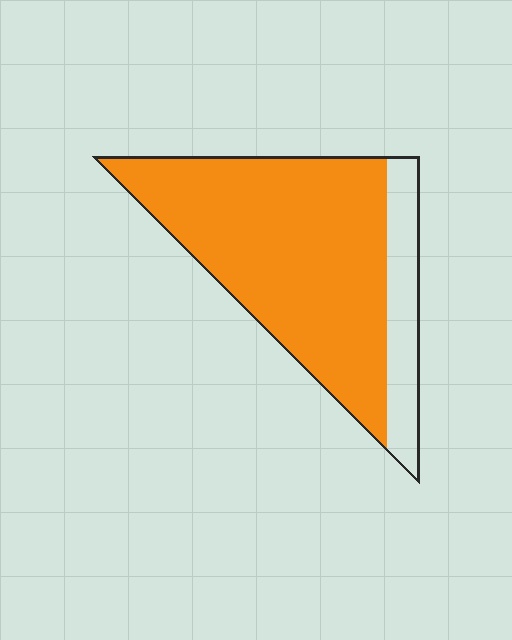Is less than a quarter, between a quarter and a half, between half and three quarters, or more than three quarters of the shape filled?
More than three quarters.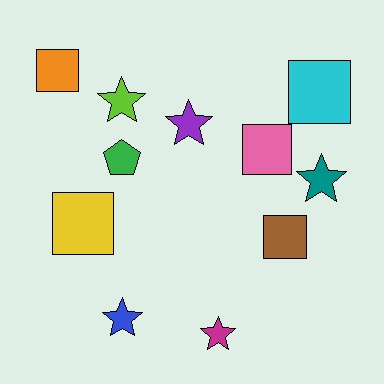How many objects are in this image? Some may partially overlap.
There are 11 objects.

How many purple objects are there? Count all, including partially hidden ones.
There is 1 purple object.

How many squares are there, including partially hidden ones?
There are 5 squares.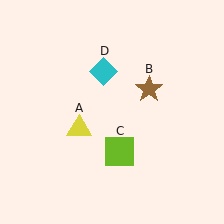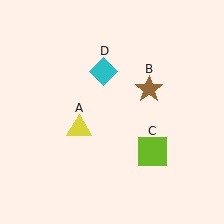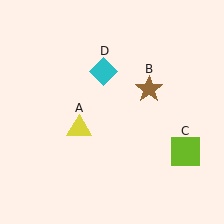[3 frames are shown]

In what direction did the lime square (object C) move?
The lime square (object C) moved right.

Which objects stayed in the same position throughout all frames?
Yellow triangle (object A) and brown star (object B) and cyan diamond (object D) remained stationary.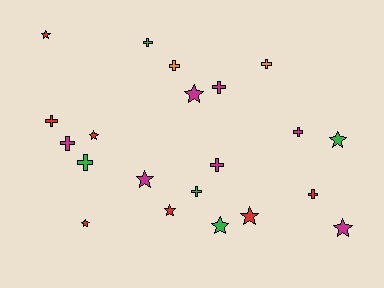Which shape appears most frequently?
Cross, with 11 objects.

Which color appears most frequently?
Magenta, with 7 objects.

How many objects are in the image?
There are 21 objects.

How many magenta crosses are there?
There are 4 magenta crosses.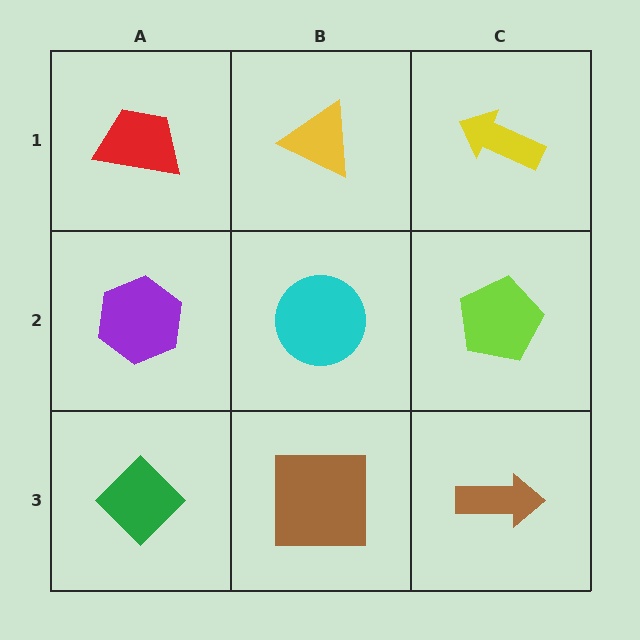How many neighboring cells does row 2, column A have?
3.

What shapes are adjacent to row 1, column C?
A lime pentagon (row 2, column C), a yellow triangle (row 1, column B).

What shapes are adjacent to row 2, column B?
A yellow triangle (row 1, column B), a brown square (row 3, column B), a purple hexagon (row 2, column A), a lime pentagon (row 2, column C).